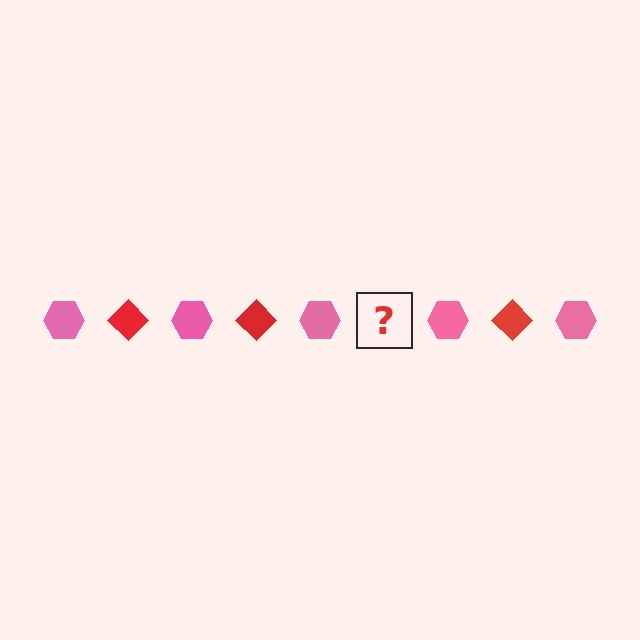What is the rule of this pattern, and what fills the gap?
The rule is that the pattern alternates between pink hexagon and red diamond. The gap should be filled with a red diamond.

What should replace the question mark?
The question mark should be replaced with a red diamond.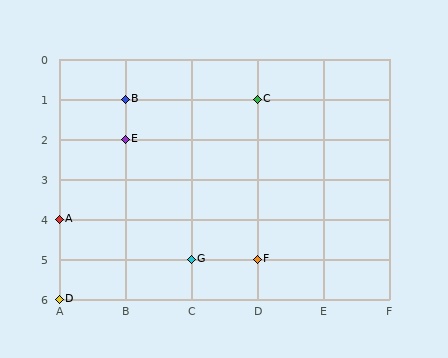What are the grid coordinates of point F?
Point F is at grid coordinates (D, 5).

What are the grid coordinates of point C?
Point C is at grid coordinates (D, 1).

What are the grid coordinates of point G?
Point G is at grid coordinates (C, 5).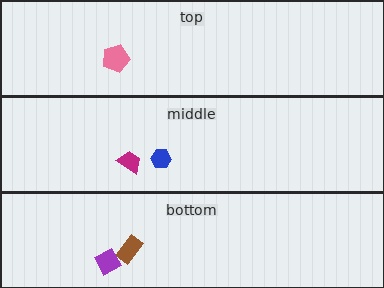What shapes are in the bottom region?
The brown rectangle, the purple diamond.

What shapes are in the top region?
The pink pentagon.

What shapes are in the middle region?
The blue hexagon, the magenta trapezoid.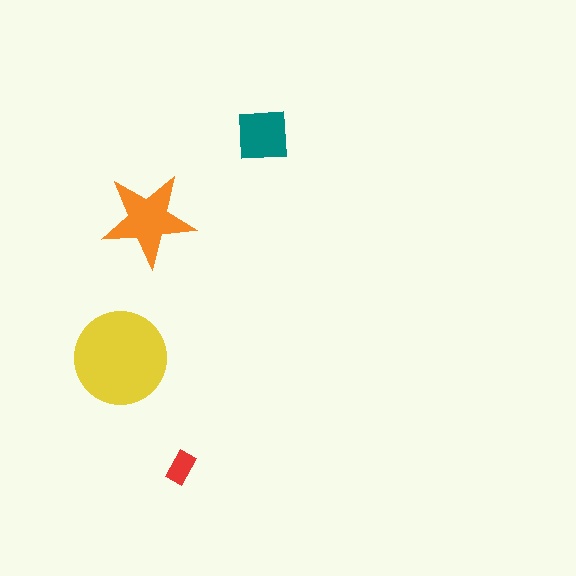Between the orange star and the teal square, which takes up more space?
The orange star.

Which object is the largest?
The yellow circle.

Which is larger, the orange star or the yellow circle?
The yellow circle.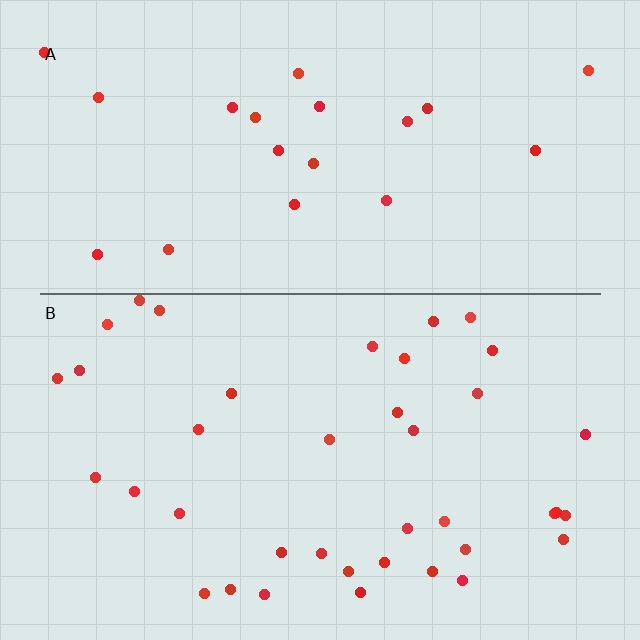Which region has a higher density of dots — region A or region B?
B (the bottom).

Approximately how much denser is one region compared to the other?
Approximately 1.9× — region B over region A.